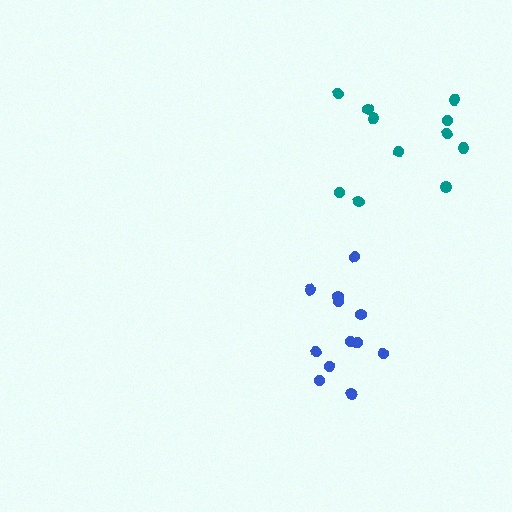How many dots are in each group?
Group 1: 12 dots, Group 2: 11 dots (23 total).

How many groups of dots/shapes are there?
There are 2 groups.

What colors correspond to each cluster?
The clusters are colored: blue, teal.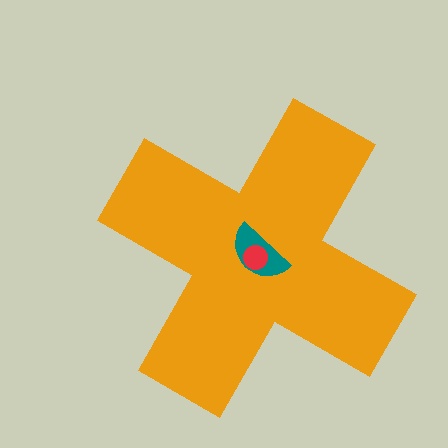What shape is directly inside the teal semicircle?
The red circle.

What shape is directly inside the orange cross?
The teal semicircle.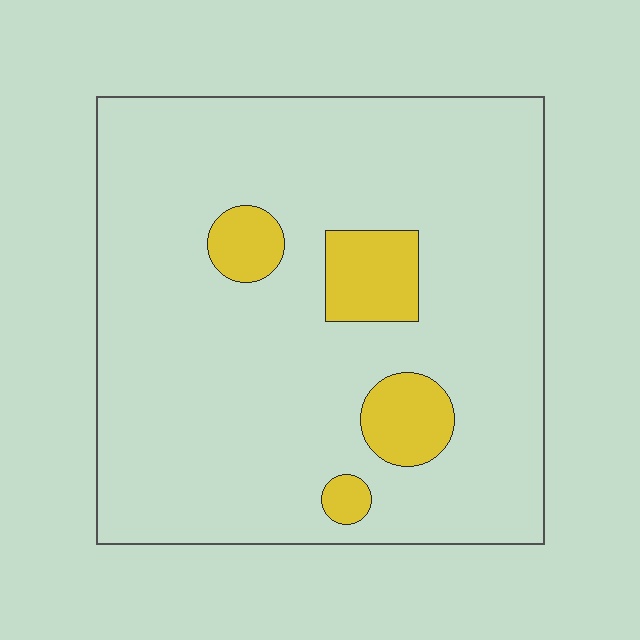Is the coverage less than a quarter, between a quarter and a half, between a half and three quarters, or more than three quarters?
Less than a quarter.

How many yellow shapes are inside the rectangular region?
4.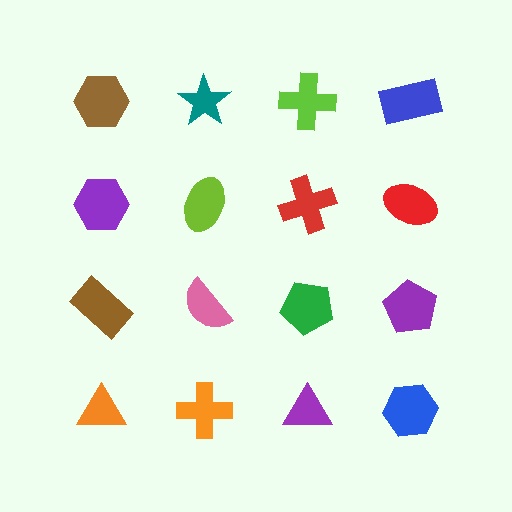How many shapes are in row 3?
4 shapes.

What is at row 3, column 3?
A green pentagon.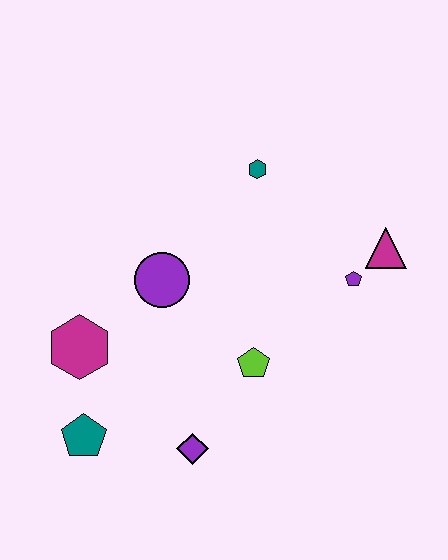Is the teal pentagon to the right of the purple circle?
No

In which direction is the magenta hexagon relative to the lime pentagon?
The magenta hexagon is to the left of the lime pentagon.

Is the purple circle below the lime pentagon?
No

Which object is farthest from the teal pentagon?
The magenta triangle is farthest from the teal pentagon.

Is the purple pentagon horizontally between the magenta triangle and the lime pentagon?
Yes